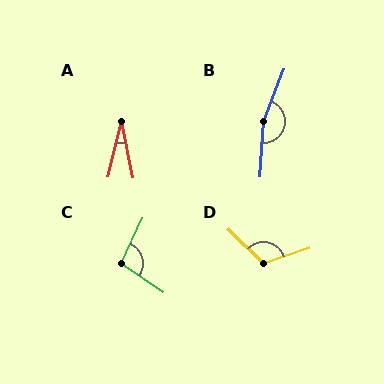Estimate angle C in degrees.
Approximately 100 degrees.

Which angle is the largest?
B, at approximately 162 degrees.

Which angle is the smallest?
A, at approximately 26 degrees.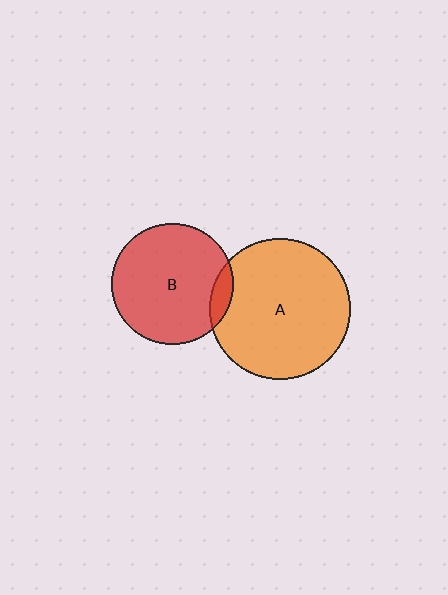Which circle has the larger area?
Circle A (orange).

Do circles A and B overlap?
Yes.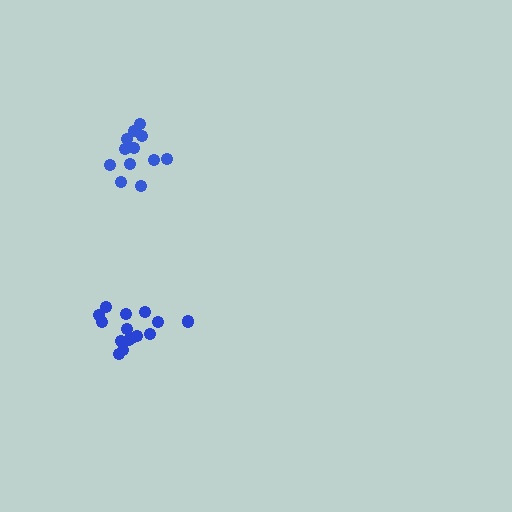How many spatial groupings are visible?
There are 2 spatial groupings.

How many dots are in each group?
Group 1: 15 dots, Group 2: 12 dots (27 total).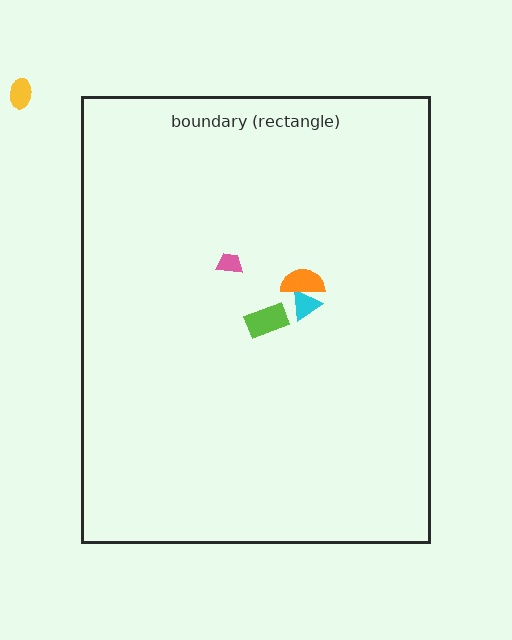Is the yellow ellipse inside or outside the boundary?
Outside.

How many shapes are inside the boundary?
4 inside, 1 outside.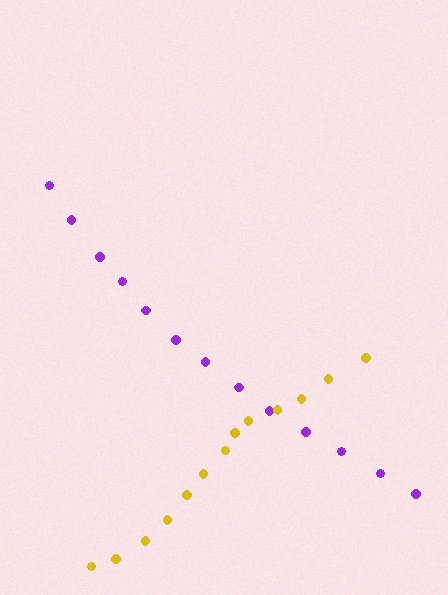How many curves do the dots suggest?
There are 2 distinct paths.